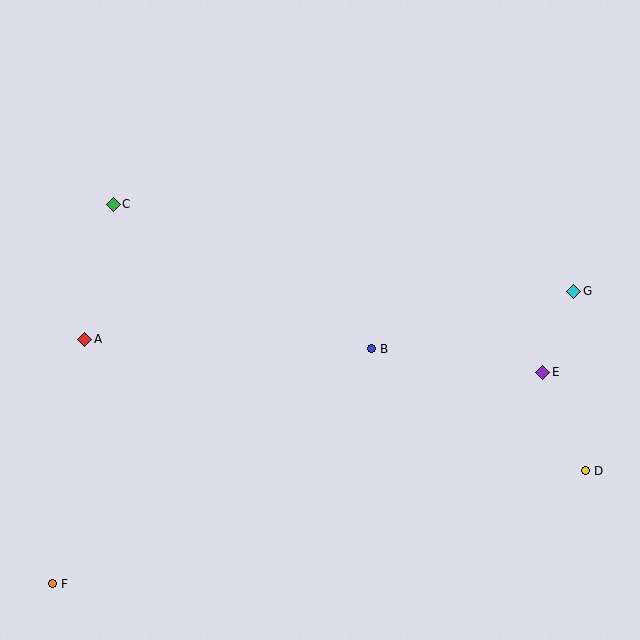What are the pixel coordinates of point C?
Point C is at (113, 204).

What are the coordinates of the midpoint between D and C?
The midpoint between D and C is at (349, 338).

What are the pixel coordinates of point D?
Point D is at (585, 471).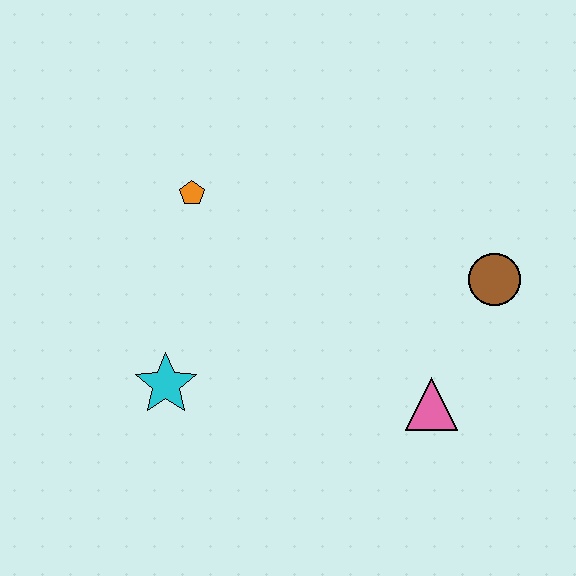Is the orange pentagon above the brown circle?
Yes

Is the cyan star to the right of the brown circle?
No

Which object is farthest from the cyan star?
The brown circle is farthest from the cyan star.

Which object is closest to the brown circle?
The pink triangle is closest to the brown circle.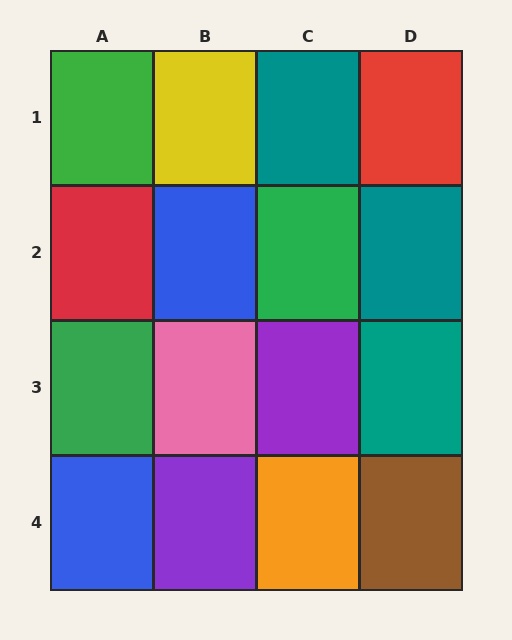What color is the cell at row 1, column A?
Green.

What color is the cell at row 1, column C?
Teal.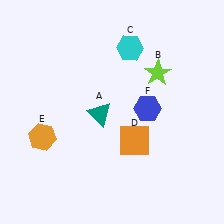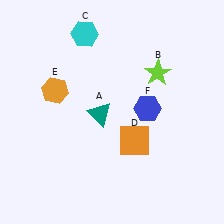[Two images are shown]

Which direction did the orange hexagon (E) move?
The orange hexagon (E) moved up.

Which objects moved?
The objects that moved are: the cyan hexagon (C), the orange hexagon (E).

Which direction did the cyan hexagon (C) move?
The cyan hexagon (C) moved left.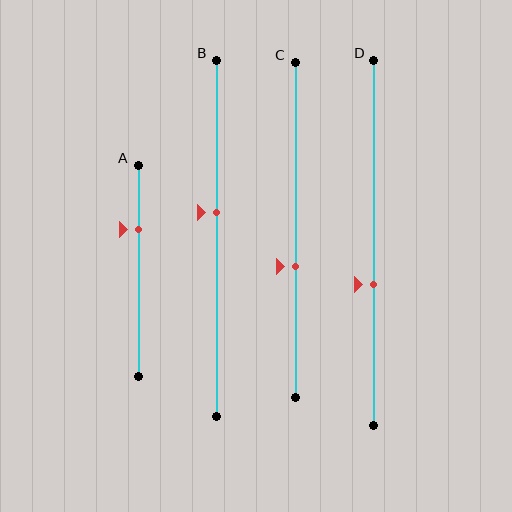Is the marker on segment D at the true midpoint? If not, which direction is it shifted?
No, the marker on segment D is shifted downward by about 11% of the segment length.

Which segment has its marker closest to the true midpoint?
Segment B has its marker closest to the true midpoint.